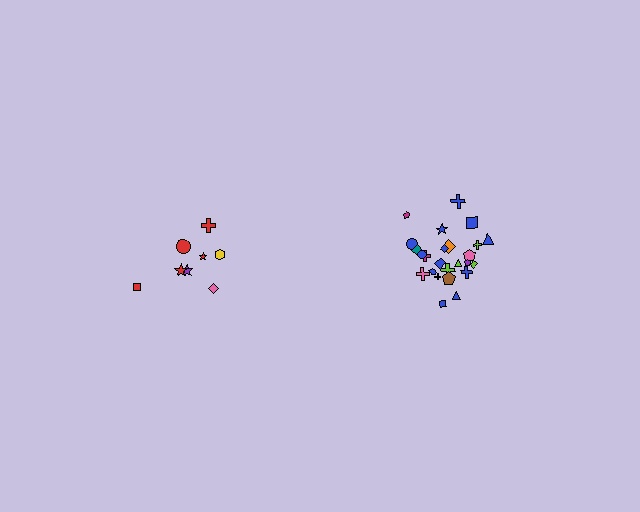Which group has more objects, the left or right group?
The right group.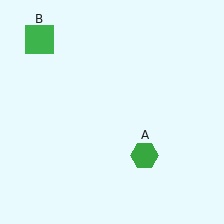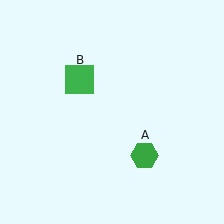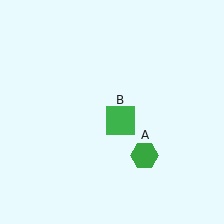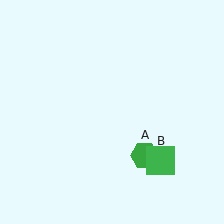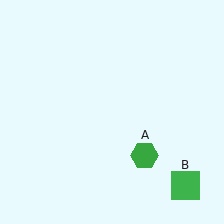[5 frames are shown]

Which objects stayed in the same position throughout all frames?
Green hexagon (object A) remained stationary.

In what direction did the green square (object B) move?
The green square (object B) moved down and to the right.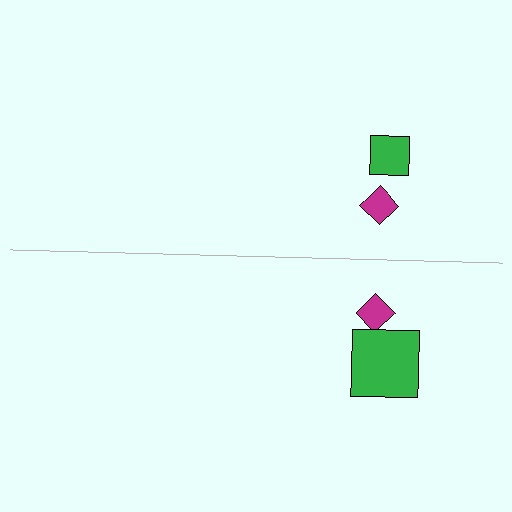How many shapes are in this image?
There are 4 shapes in this image.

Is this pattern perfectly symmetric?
No, the pattern is not perfectly symmetric. The green square on the bottom side has a different size than its mirror counterpart.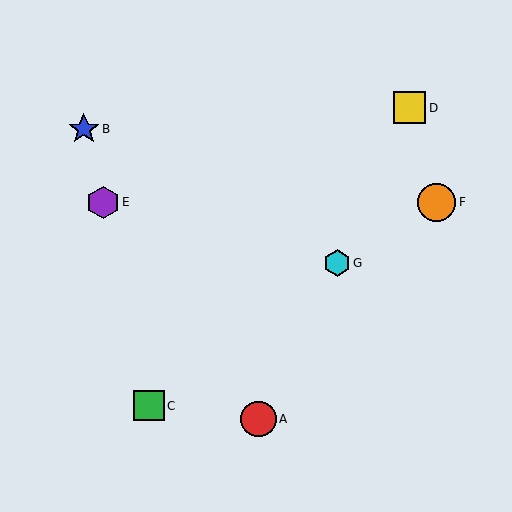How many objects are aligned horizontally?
2 objects (E, F) are aligned horizontally.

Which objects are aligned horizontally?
Objects E, F are aligned horizontally.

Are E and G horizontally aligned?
No, E is at y≈202 and G is at y≈263.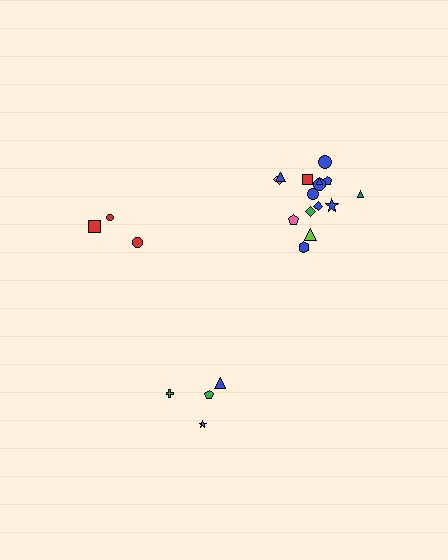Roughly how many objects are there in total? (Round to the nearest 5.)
Roughly 20 objects in total.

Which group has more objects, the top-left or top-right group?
The top-right group.